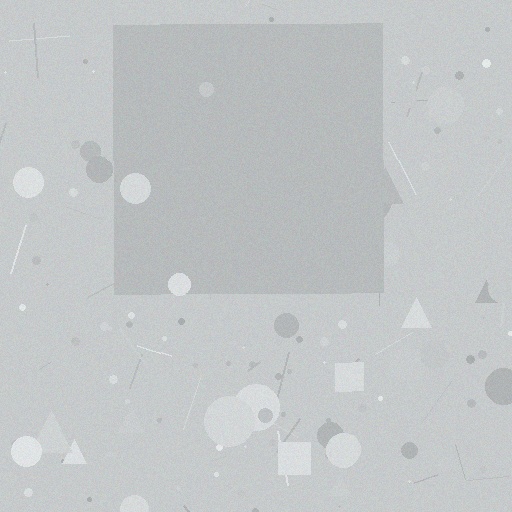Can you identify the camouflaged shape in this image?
The camouflaged shape is a square.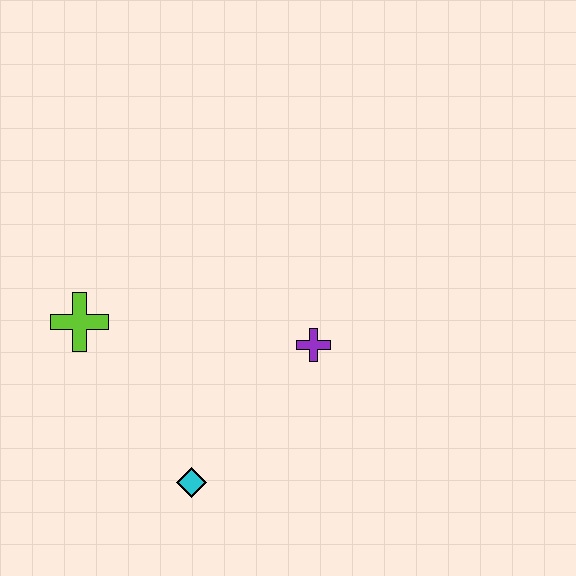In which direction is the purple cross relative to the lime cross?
The purple cross is to the right of the lime cross.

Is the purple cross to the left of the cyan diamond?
No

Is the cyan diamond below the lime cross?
Yes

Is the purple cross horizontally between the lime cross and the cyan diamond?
No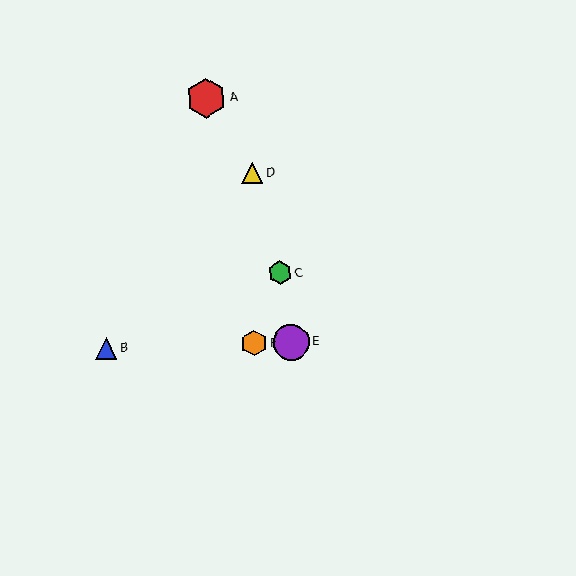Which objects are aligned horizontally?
Objects B, E, F are aligned horizontally.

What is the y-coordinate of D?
Object D is at y≈173.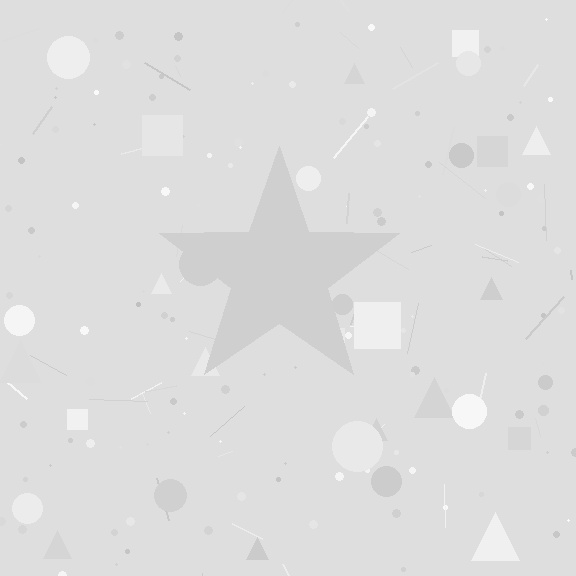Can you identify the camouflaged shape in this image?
The camouflaged shape is a star.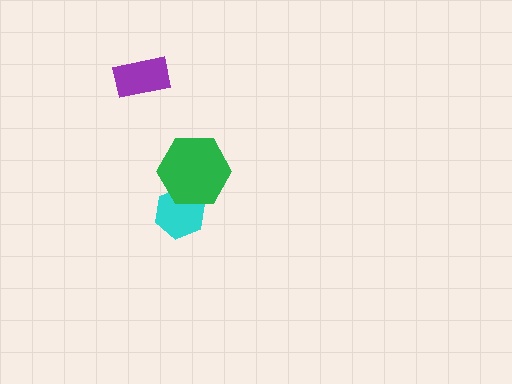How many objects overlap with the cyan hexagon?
1 object overlaps with the cyan hexagon.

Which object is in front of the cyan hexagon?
The green hexagon is in front of the cyan hexagon.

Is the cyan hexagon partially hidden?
Yes, it is partially covered by another shape.